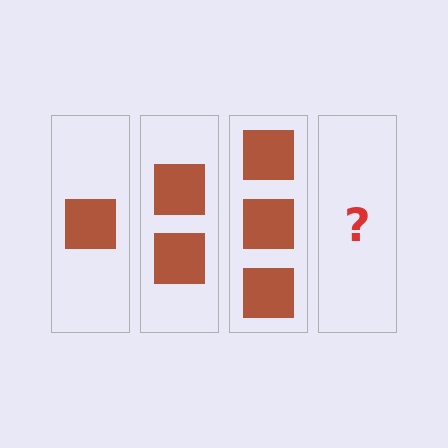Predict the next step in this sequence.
The next step is 4 squares.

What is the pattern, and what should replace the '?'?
The pattern is that each step adds one more square. The '?' should be 4 squares.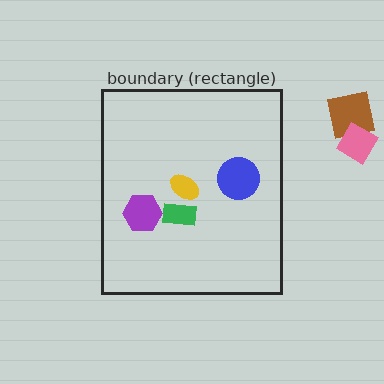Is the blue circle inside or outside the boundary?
Inside.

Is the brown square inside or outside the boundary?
Outside.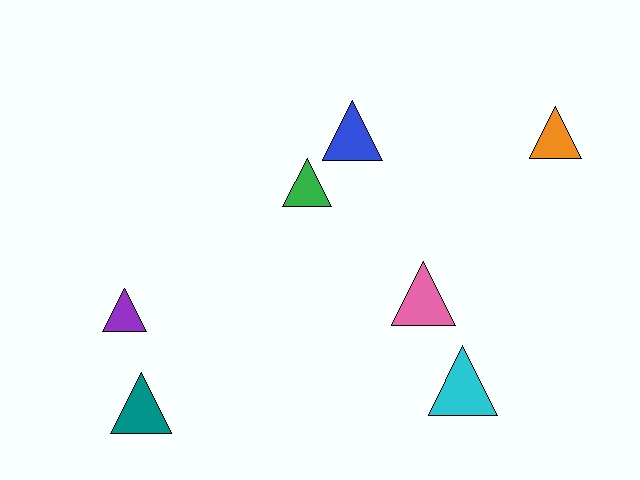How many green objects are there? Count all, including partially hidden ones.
There is 1 green object.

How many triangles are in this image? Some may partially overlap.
There are 7 triangles.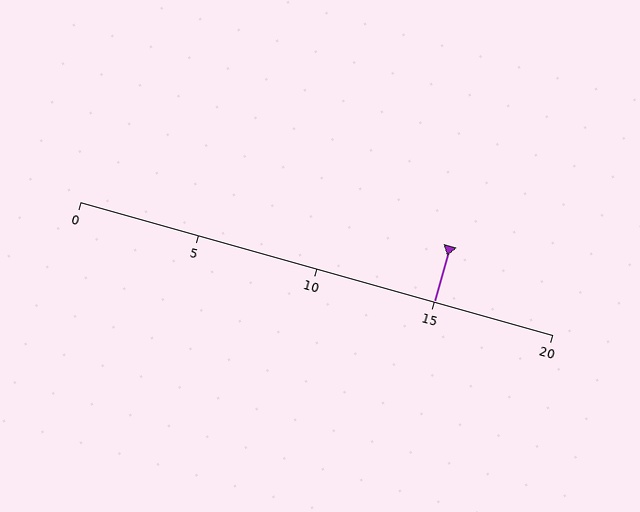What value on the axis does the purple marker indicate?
The marker indicates approximately 15.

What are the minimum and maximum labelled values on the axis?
The axis runs from 0 to 20.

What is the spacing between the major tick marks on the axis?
The major ticks are spaced 5 apart.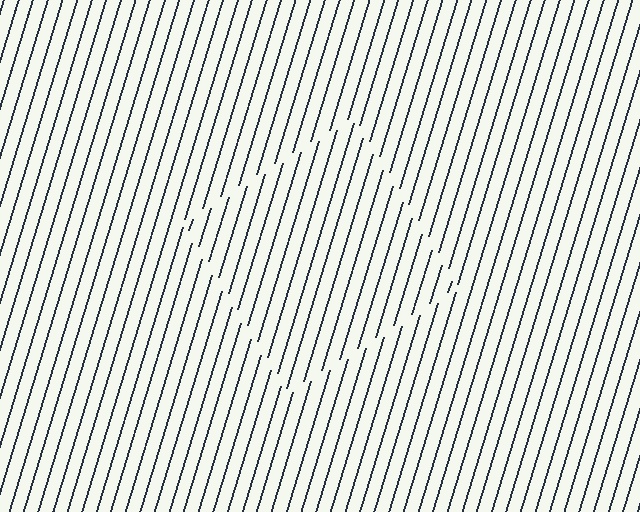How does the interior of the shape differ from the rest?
The interior of the shape contains the same grating, shifted by half a period — the contour is defined by the phase discontinuity where line-ends from the inner and outer gratings abut.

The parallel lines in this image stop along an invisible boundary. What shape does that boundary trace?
An illusory square. The interior of the shape contains the same grating, shifted by half a period — the contour is defined by the phase discontinuity where line-ends from the inner and outer gratings abut.